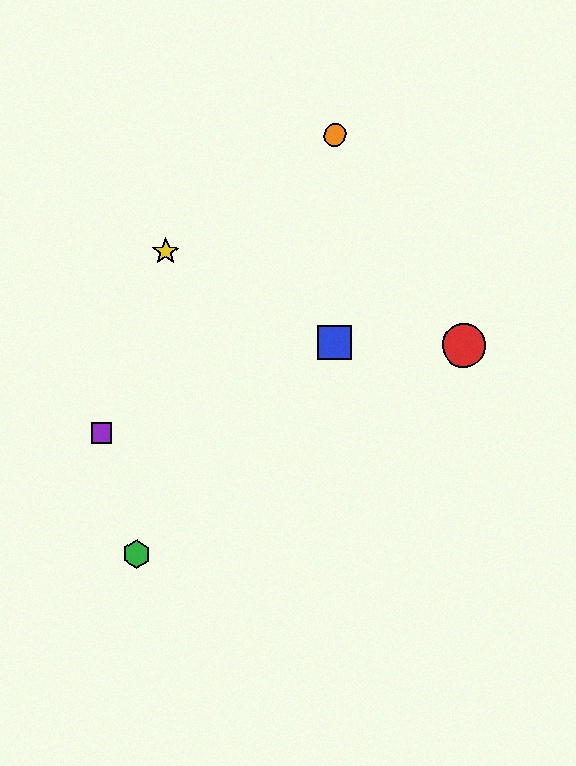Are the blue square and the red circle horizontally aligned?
Yes, both are at y≈343.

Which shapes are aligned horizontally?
The red circle, the blue square are aligned horizontally.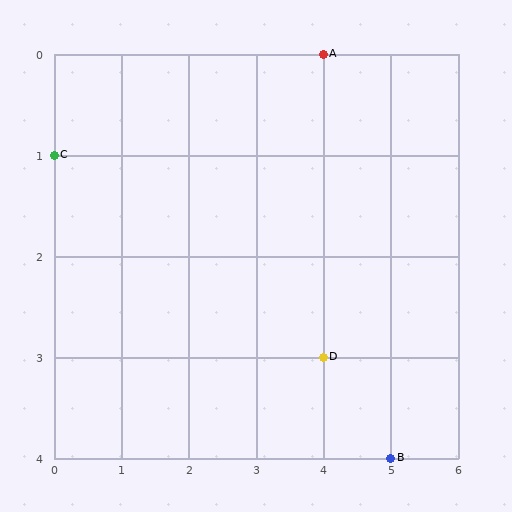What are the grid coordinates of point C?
Point C is at grid coordinates (0, 1).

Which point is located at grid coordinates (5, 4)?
Point B is at (5, 4).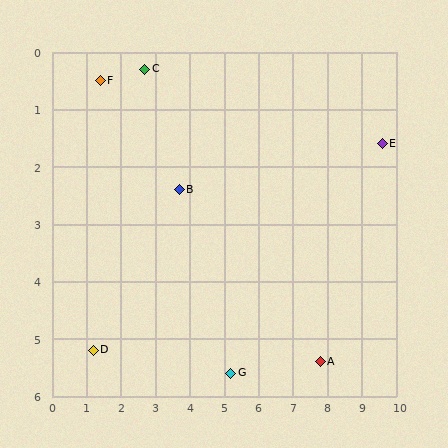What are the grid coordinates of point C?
Point C is at approximately (2.7, 0.3).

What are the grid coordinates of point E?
Point E is at approximately (9.6, 1.6).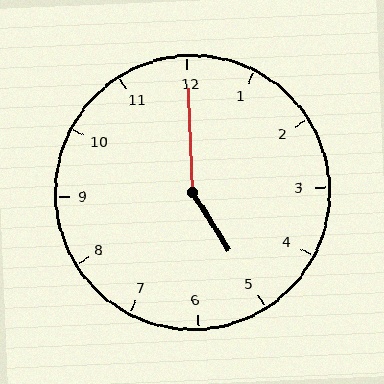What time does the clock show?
5:00.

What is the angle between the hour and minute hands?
Approximately 150 degrees.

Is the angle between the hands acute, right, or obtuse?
It is obtuse.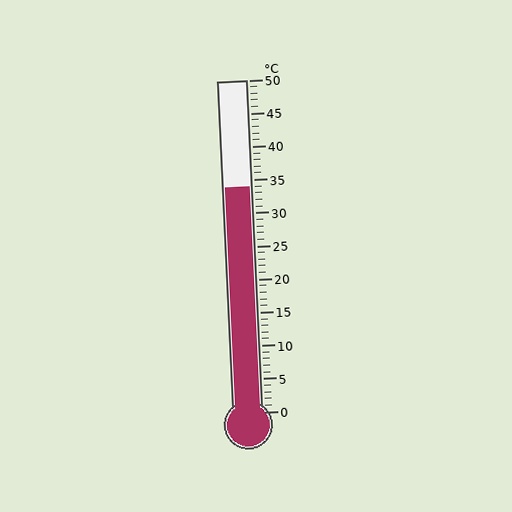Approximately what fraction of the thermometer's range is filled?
The thermometer is filled to approximately 70% of its range.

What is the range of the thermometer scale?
The thermometer scale ranges from 0°C to 50°C.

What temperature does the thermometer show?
The thermometer shows approximately 34°C.